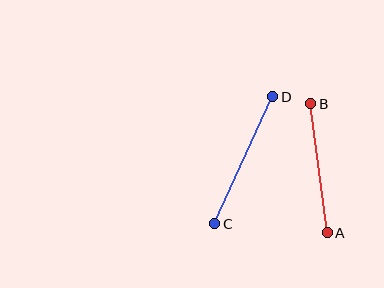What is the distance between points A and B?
The distance is approximately 130 pixels.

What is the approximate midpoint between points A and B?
The midpoint is at approximately (319, 168) pixels.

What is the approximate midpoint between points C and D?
The midpoint is at approximately (244, 160) pixels.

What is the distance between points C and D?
The distance is approximately 139 pixels.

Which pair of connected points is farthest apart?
Points C and D are farthest apart.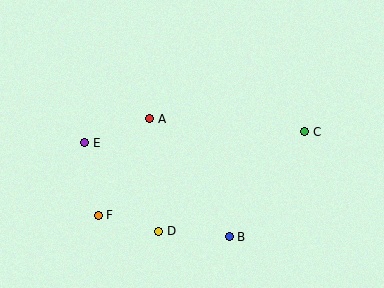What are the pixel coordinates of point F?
Point F is at (98, 215).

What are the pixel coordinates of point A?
Point A is at (150, 119).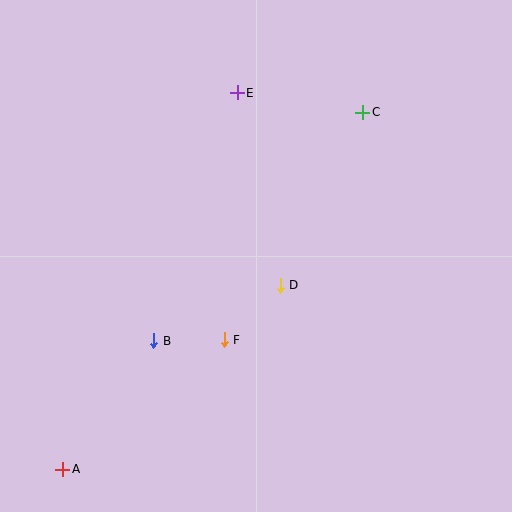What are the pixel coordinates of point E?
Point E is at (237, 93).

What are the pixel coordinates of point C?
Point C is at (363, 112).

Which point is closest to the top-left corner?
Point E is closest to the top-left corner.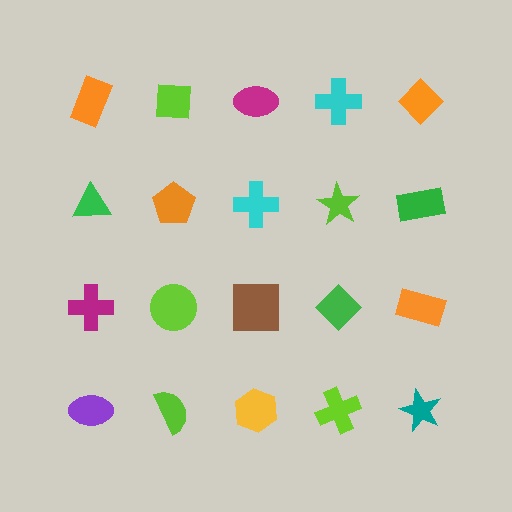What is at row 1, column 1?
An orange rectangle.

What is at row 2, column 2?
An orange pentagon.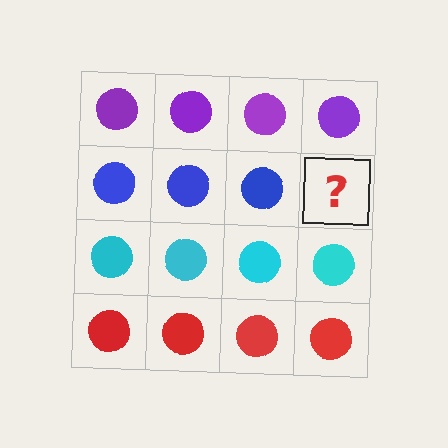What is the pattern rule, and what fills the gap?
The rule is that each row has a consistent color. The gap should be filled with a blue circle.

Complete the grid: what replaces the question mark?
The question mark should be replaced with a blue circle.